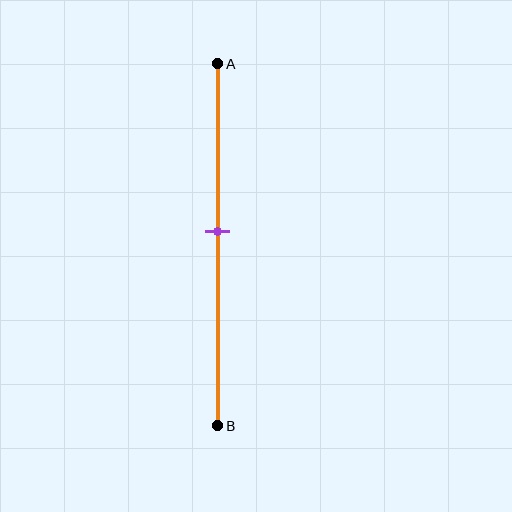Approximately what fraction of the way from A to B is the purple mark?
The purple mark is approximately 45% of the way from A to B.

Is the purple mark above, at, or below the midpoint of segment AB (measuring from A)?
The purple mark is above the midpoint of segment AB.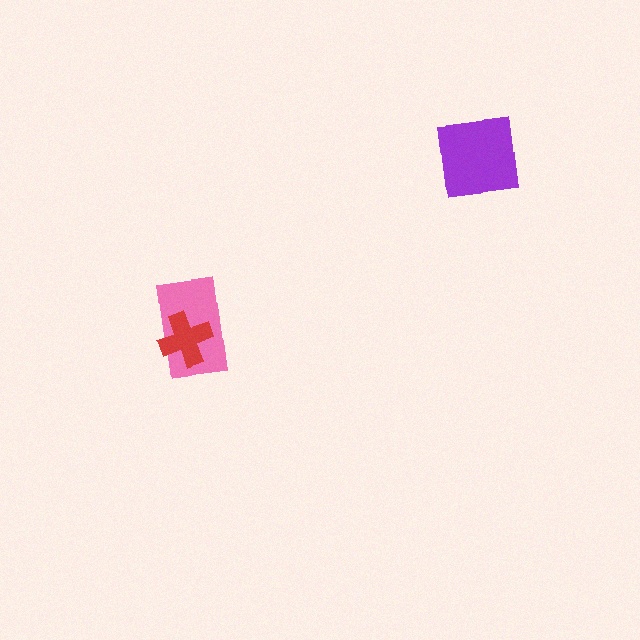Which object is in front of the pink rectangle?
The red cross is in front of the pink rectangle.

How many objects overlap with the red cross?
1 object overlaps with the red cross.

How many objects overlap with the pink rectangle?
1 object overlaps with the pink rectangle.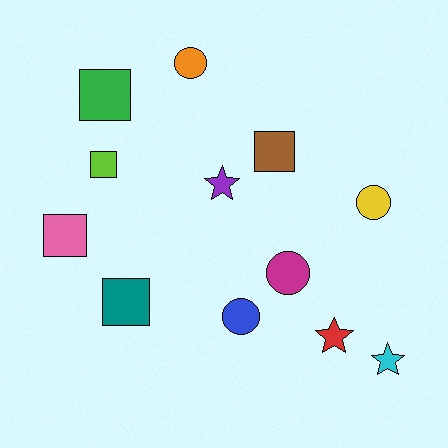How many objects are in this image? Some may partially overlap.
There are 12 objects.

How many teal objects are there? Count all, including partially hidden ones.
There is 1 teal object.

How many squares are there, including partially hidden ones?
There are 5 squares.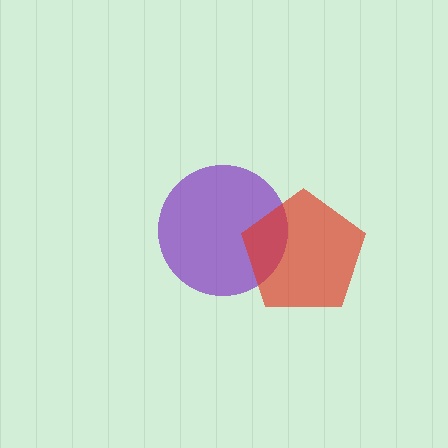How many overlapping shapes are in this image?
There are 2 overlapping shapes in the image.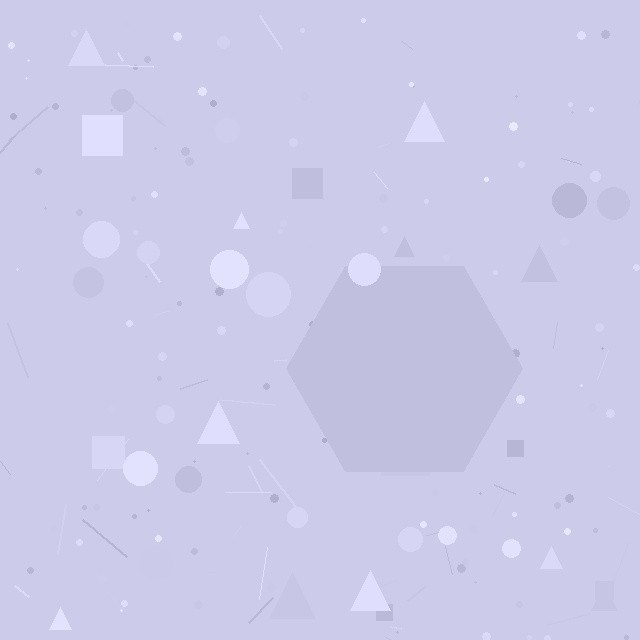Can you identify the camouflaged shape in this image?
The camouflaged shape is a hexagon.